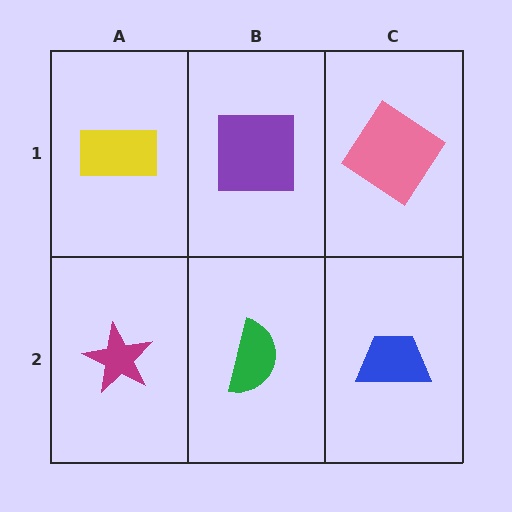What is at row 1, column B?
A purple square.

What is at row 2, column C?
A blue trapezoid.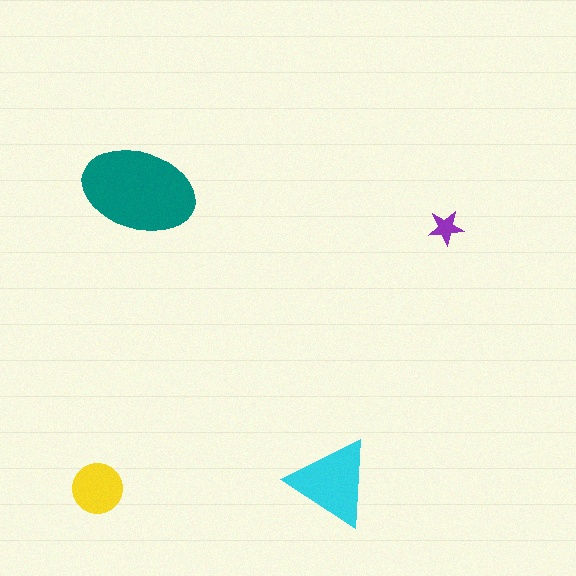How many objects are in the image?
There are 4 objects in the image.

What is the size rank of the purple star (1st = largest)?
4th.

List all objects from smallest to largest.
The purple star, the yellow circle, the cyan triangle, the teal ellipse.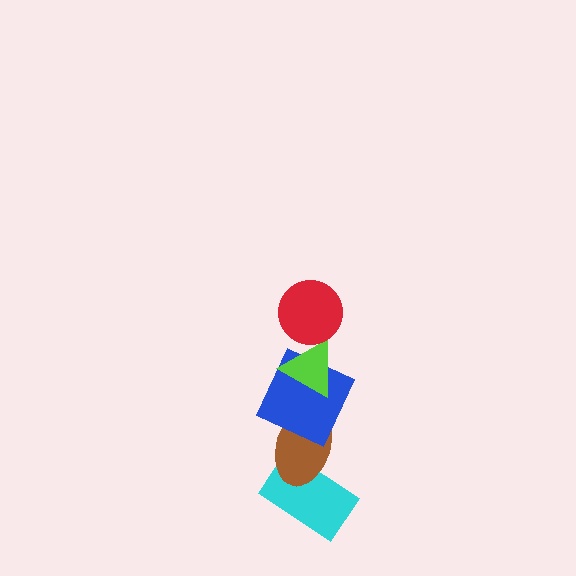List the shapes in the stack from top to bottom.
From top to bottom: the red circle, the lime triangle, the blue square, the brown ellipse, the cyan rectangle.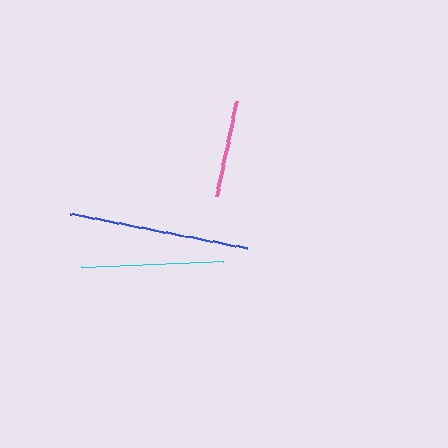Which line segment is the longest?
The blue line is the longest at approximately 180 pixels.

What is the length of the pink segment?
The pink segment is approximately 96 pixels long.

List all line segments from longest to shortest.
From longest to shortest: blue, cyan, pink.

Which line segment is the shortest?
The pink line is the shortest at approximately 96 pixels.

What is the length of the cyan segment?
The cyan segment is approximately 142 pixels long.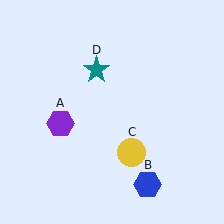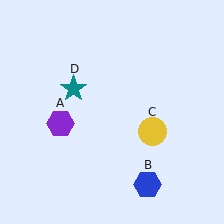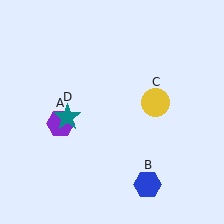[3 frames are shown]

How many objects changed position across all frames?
2 objects changed position: yellow circle (object C), teal star (object D).